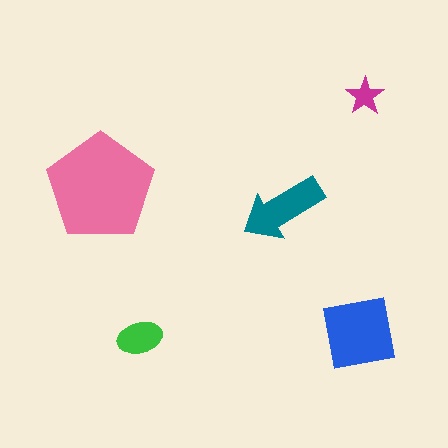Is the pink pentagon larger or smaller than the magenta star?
Larger.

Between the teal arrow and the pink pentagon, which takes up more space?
The pink pentagon.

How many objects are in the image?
There are 5 objects in the image.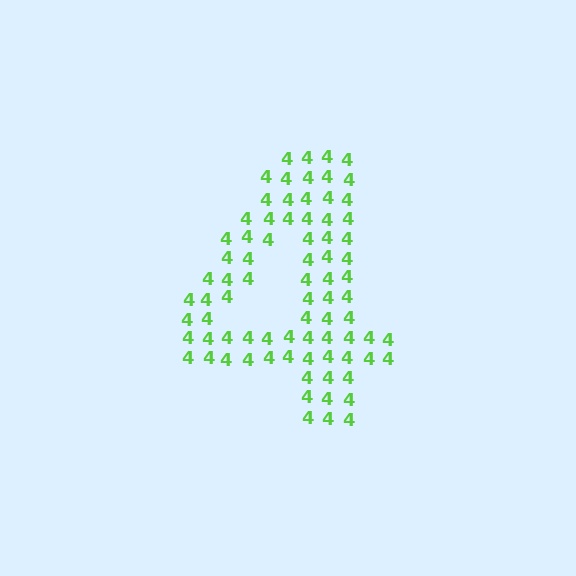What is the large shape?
The large shape is the digit 4.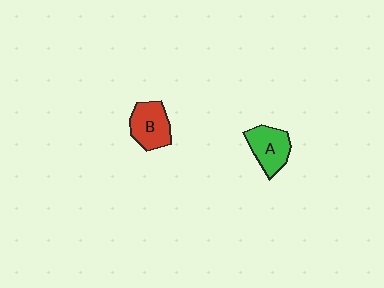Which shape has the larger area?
Shape B (red).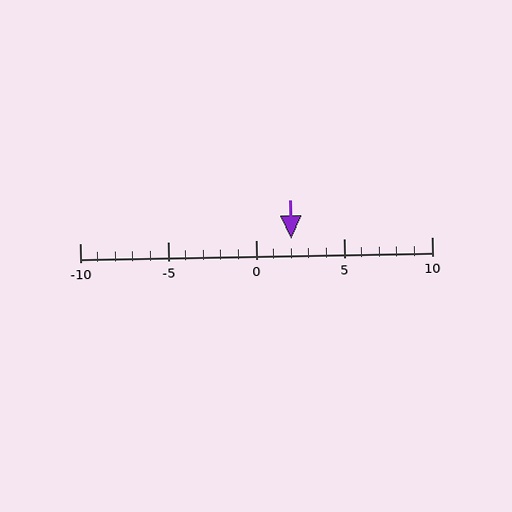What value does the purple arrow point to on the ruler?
The purple arrow points to approximately 2.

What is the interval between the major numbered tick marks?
The major tick marks are spaced 5 units apart.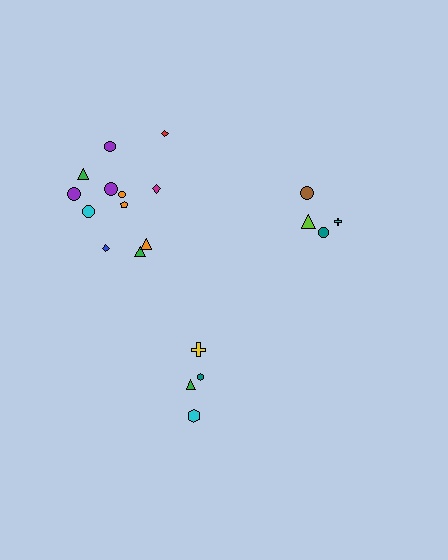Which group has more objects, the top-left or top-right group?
The top-left group.